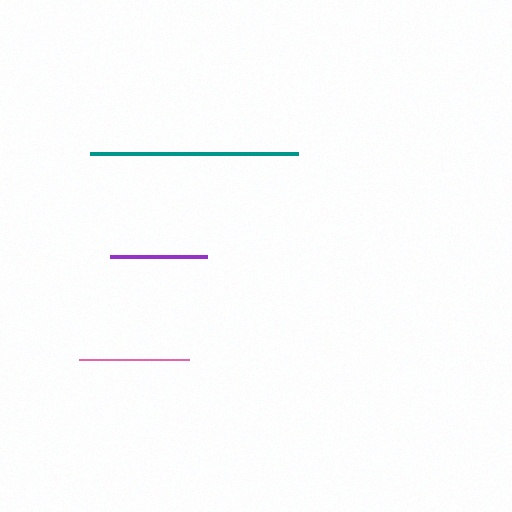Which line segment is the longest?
The teal line is the longest at approximately 208 pixels.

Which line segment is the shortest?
The purple line is the shortest at approximately 97 pixels.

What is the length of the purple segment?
The purple segment is approximately 97 pixels long.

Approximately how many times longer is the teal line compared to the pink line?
The teal line is approximately 1.9 times the length of the pink line.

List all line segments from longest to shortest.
From longest to shortest: teal, pink, purple.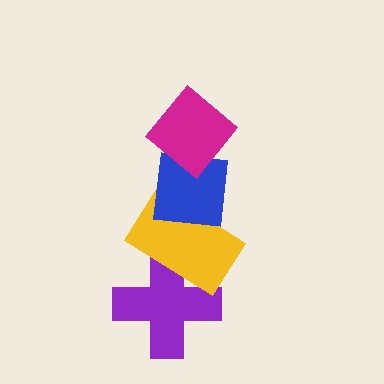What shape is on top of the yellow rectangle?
The blue square is on top of the yellow rectangle.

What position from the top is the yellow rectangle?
The yellow rectangle is 3rd from the top.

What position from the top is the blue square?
The blue square is 2nd from the top.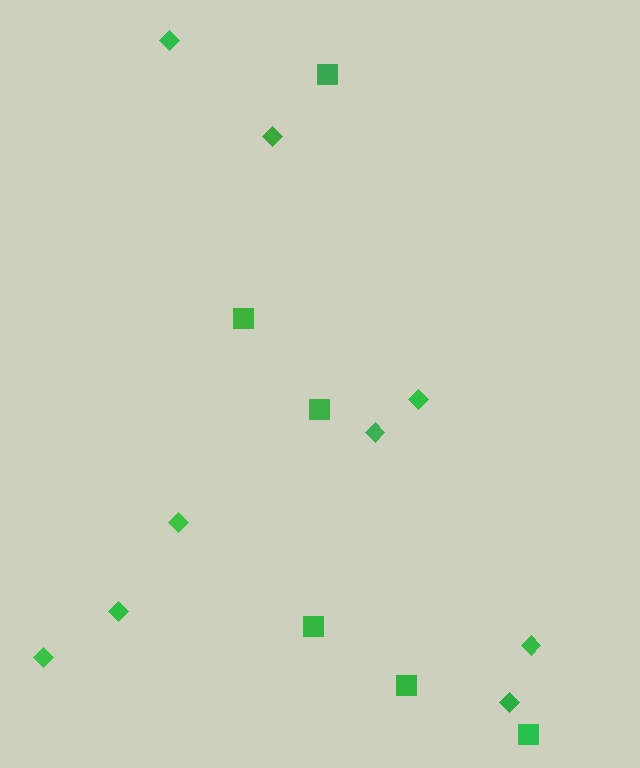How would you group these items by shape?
There are 2 groups: one group of squares (6) and one group of diamonds (9).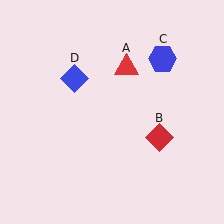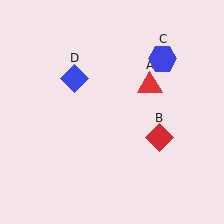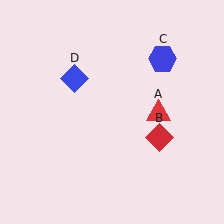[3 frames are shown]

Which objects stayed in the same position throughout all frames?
Red diamond (object B) and blue hexagon (object C) and blue diamond (object D) remained stationary.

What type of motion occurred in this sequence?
The red triangle (object A) rotated clockwise around the center of the scene.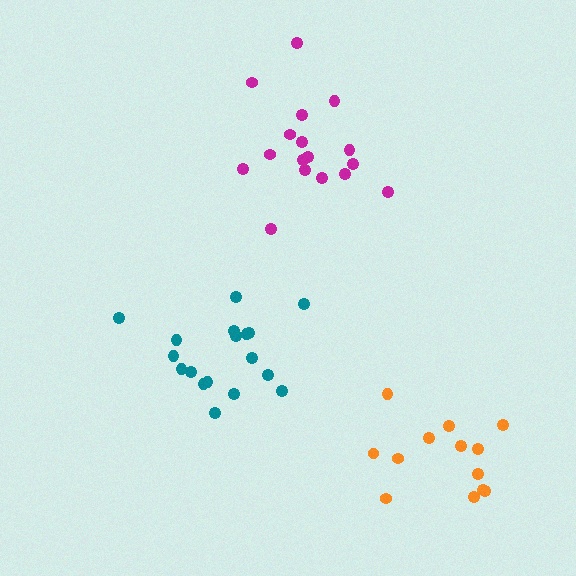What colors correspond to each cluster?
The clusters are colored: teal, magenta, orange.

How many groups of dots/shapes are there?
There are 3 groups.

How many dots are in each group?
Group 1: 18 dots, Group 2: 17 dots, Group 3: 13 dots (48 total).